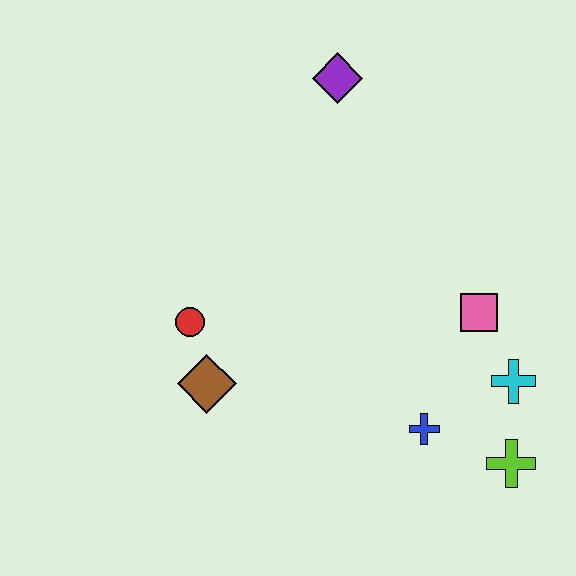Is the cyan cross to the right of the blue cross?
Yes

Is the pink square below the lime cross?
No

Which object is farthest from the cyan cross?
The purple diamond is farthest from the cyan cross.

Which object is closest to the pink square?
The cyan cross is closest to the pink square.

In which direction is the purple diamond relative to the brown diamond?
The purple diamond is above the brown diamond.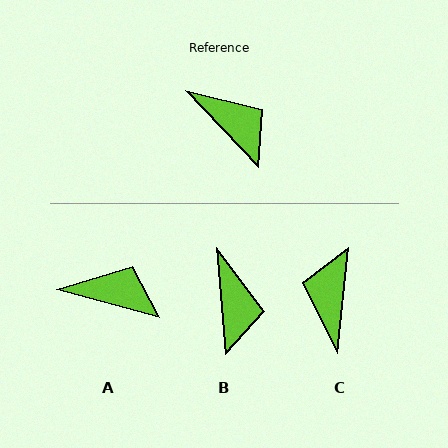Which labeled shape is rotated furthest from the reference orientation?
C, about 130 degrees away.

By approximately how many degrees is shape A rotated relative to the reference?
Approximately 31 degrees counter-clockwise.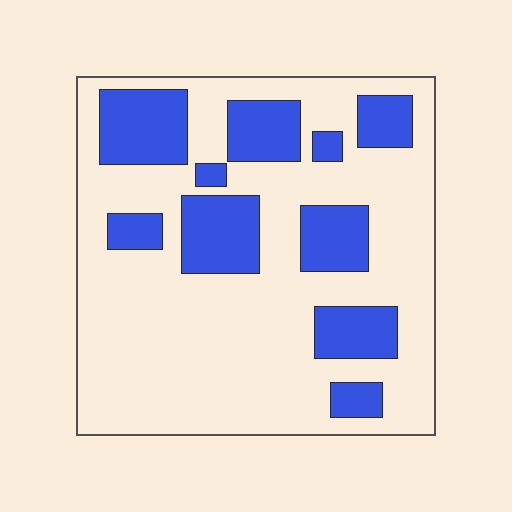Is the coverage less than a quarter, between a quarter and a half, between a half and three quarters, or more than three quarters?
Between a quarter and a half.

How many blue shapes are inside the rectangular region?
10.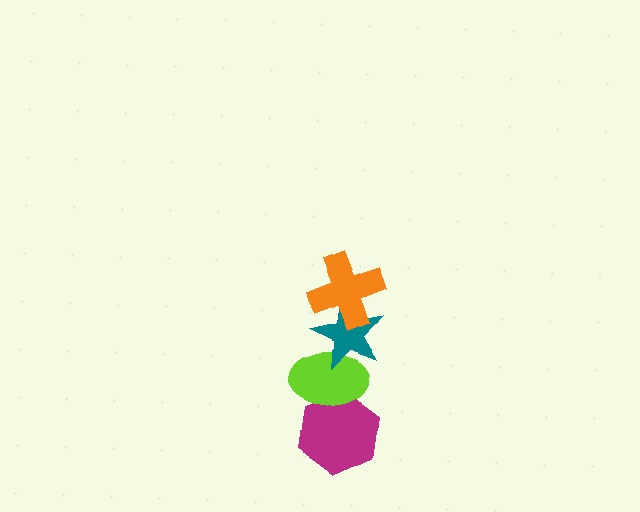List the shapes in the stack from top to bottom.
From top to bottom: the orange cross, the teal star, the lime ellipse, the magenta hexagon.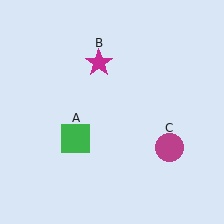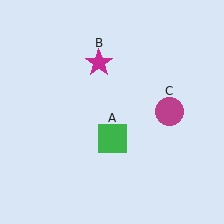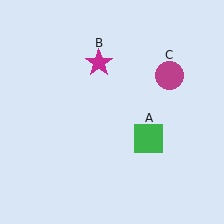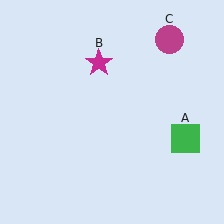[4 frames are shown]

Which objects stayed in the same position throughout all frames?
Magenta star (object B) remained stationary.